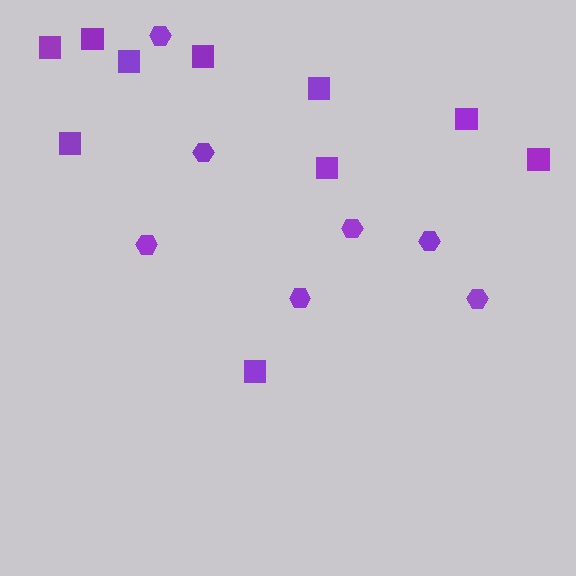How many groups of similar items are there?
There are 2 groups: one group of hexagons (7) and one group of squares (10).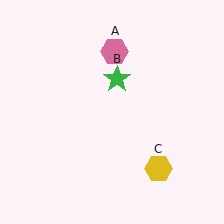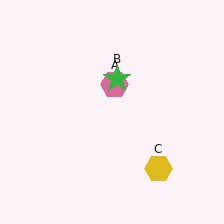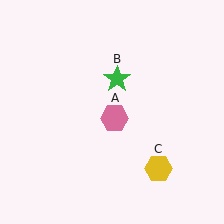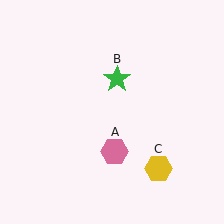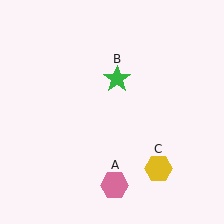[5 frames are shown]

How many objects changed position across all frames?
1 object changed position: pink hexagon (object A).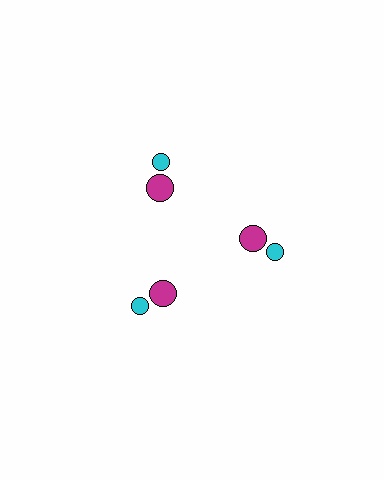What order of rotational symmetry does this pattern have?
This pattern has 3-fold rotational symmetry.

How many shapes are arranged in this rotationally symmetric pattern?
There are 9 shapes, arranged in 3 groups of 3.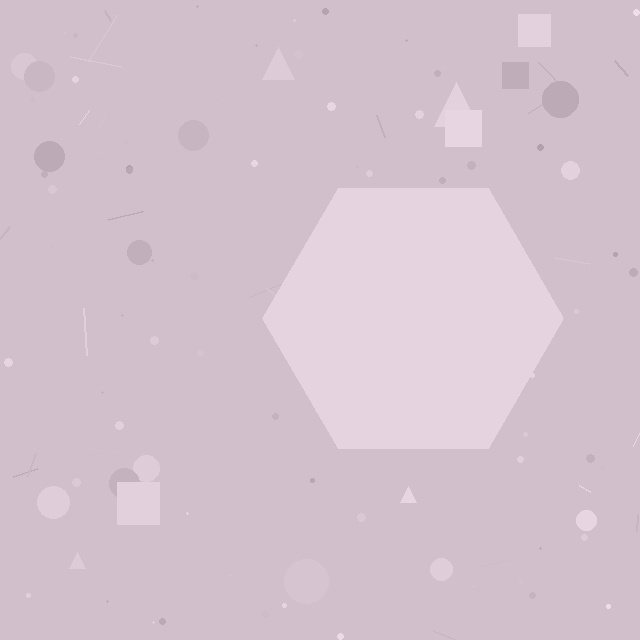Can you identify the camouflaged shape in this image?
The camouflaged shape is a hexagon.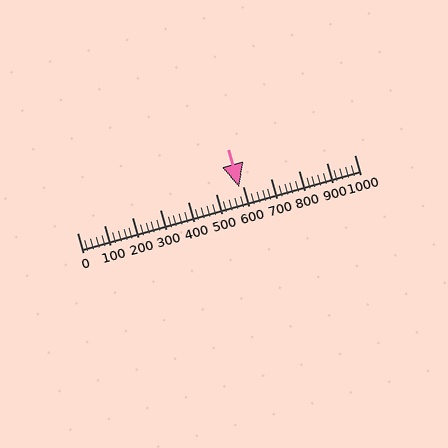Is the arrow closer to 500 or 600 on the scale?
The arrow is closer to 600.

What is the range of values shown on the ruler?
The ruler shows values from 0 to 1000.